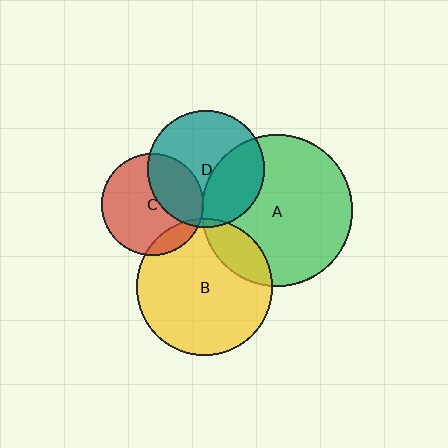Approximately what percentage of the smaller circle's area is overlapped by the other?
Approximately 35%.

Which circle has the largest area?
Circle A (green).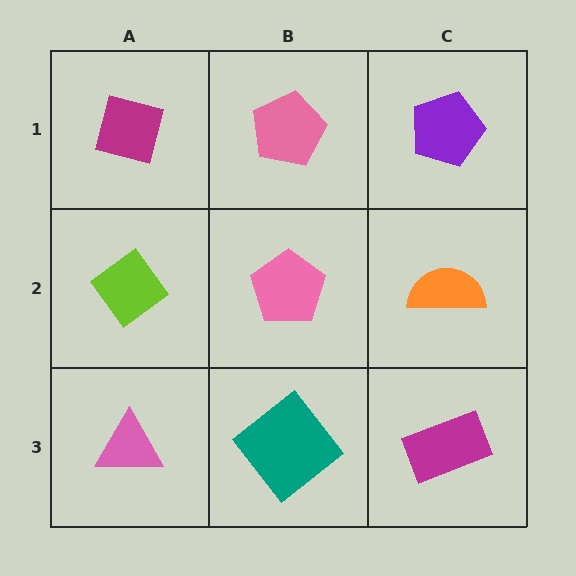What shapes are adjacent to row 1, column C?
An orange semicircle (row 2, column C), a pink pentagon (row 1, column B).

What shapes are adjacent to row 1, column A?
A lime diamond (row 2, column A), a pink pentagon (row 1, column B).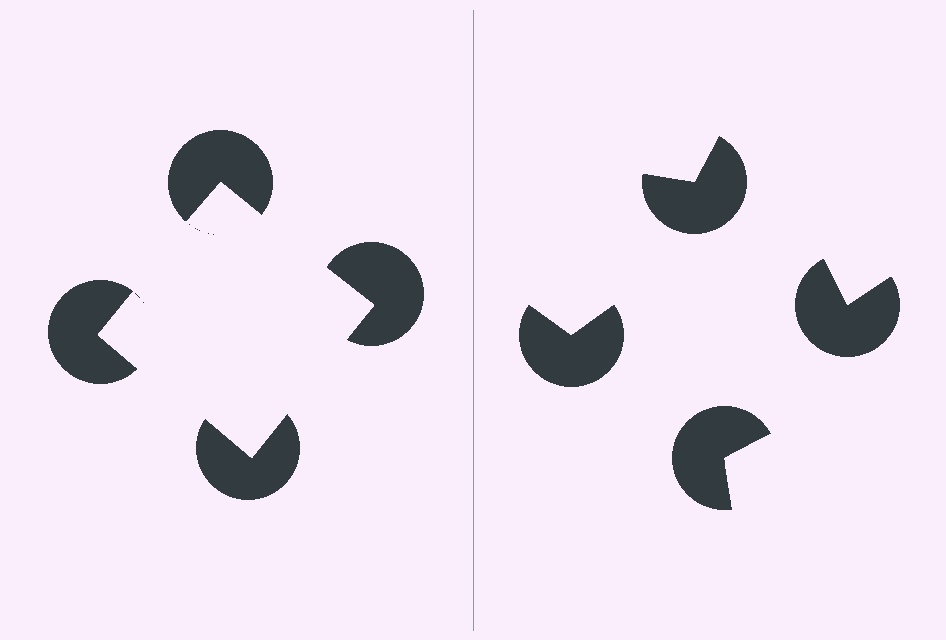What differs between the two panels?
The pac-man discs are positioned identically on both sides; only the wedge orientations differ. On the left they align to a square; on the right they are misaligned.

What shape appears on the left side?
An illusory square.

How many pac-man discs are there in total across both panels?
8 — 4 on each side.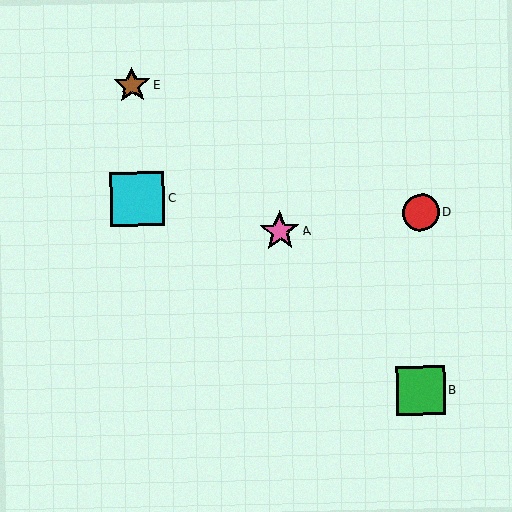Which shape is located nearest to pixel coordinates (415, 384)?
The green square (labeled B) at (421, 390) is nearest to that location.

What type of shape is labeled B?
Shape B is a green square.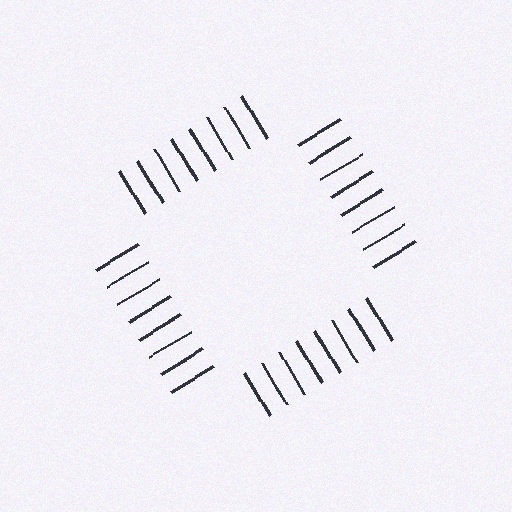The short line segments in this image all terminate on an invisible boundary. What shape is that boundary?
An illusory square — the line segments terminate on its edges but no continuous stroke is drawn.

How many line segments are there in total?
32 — 8 along each of the 4 edges.